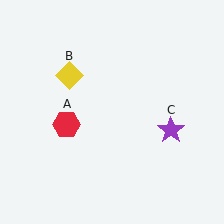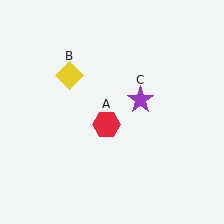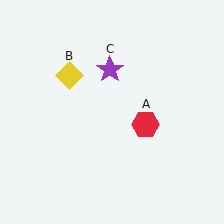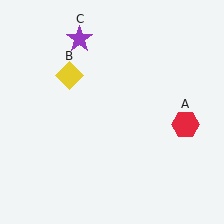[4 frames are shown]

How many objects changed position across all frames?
2 objects changed position: red hexagon (object A), purple star (object C).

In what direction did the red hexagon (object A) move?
The red hexagon (object A) moved right.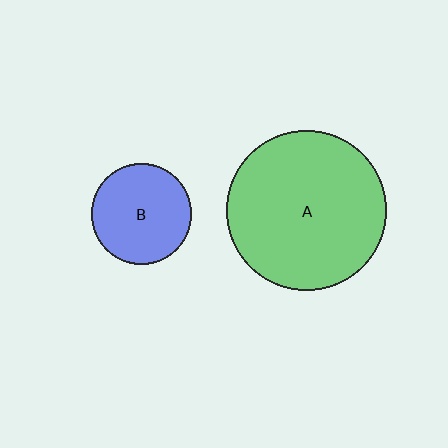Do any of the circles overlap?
No, none of the circles overlap.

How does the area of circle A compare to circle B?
Approximately 2.5 times.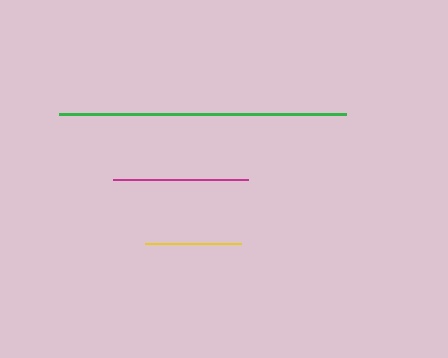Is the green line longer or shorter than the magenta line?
The green line is longer than the magenta line.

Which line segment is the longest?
The green line is the longest at approximately 286 pixels.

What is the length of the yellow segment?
The yellow segment is approximately 96 pixels long.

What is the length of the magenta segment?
The magenta segment is approximately 135 pixels long.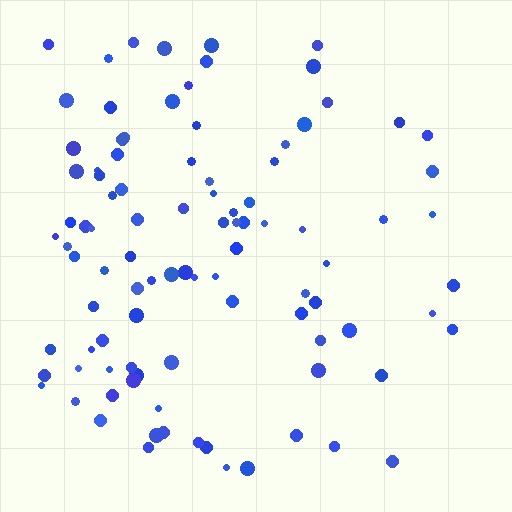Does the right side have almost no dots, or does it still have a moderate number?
Still a moderate number, just noticeably fewer than the left.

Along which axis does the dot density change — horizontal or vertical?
Horizontal.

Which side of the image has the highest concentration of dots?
The left.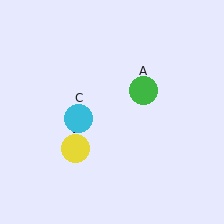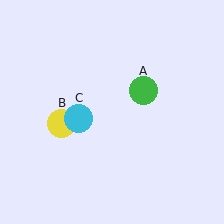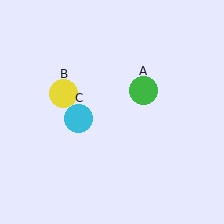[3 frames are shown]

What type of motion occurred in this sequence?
The yellow circle (object B) rotated clockwise around the center of the scene.